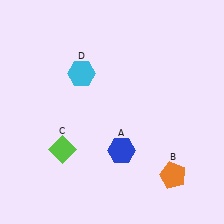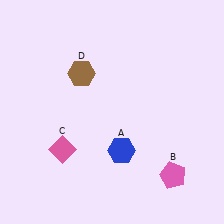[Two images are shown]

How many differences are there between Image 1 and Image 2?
There are 3 differences between the two images.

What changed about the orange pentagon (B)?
In Image 1, B is orange. In Image 2, it changed to pink.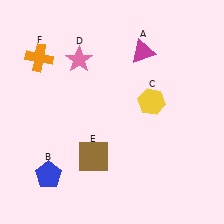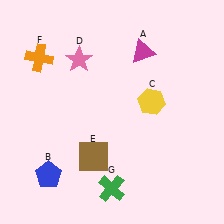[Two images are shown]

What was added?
A green cross (G) was added in Image 2.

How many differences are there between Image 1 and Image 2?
There is 1 difference between the two images.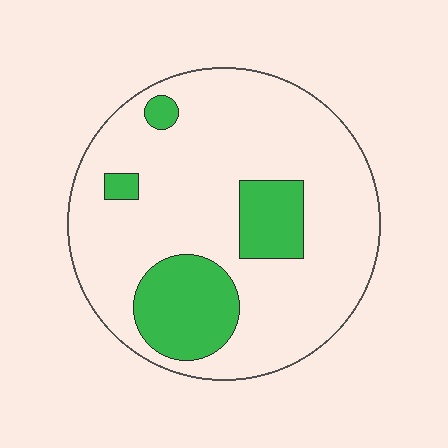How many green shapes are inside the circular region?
4.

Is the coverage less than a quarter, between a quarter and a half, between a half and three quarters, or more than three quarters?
Less than a quarter.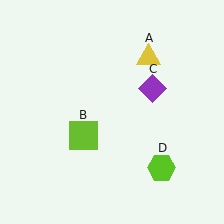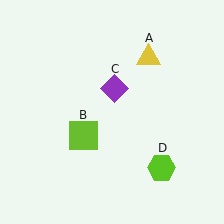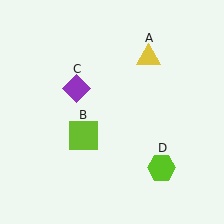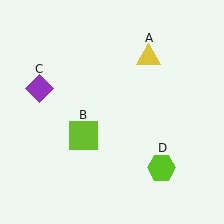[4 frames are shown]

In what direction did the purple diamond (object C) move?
The purple diamond (object C) moved left.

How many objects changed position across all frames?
1 object changed position: purple diamond (object C).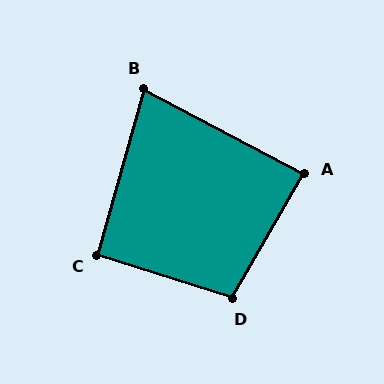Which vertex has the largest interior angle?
D, at approximately 102 degrees.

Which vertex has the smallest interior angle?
B, at approximately 78 degrees.